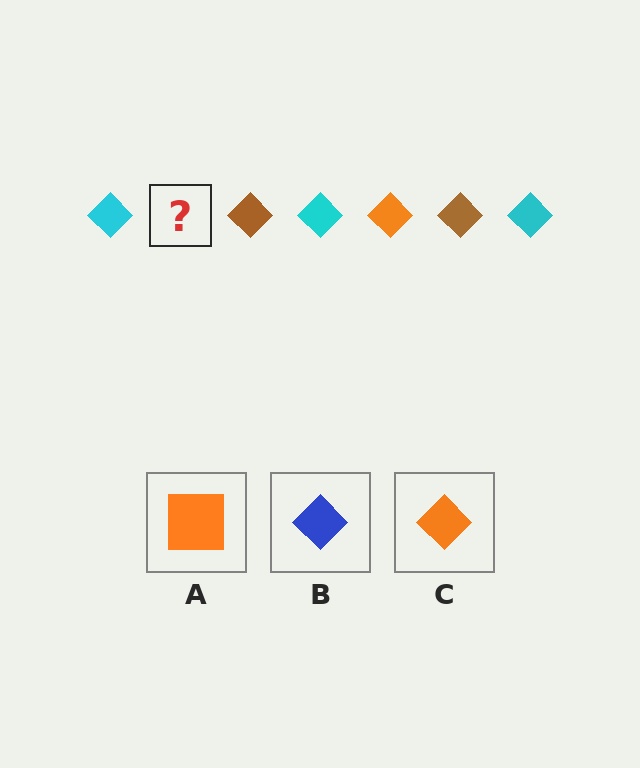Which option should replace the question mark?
Option C.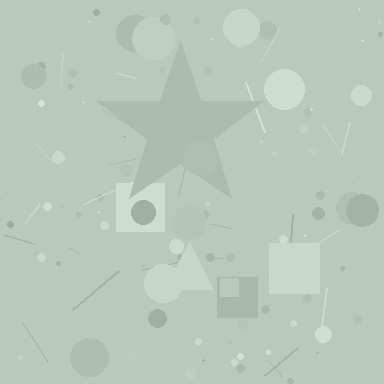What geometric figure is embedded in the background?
A star is embedded in the background.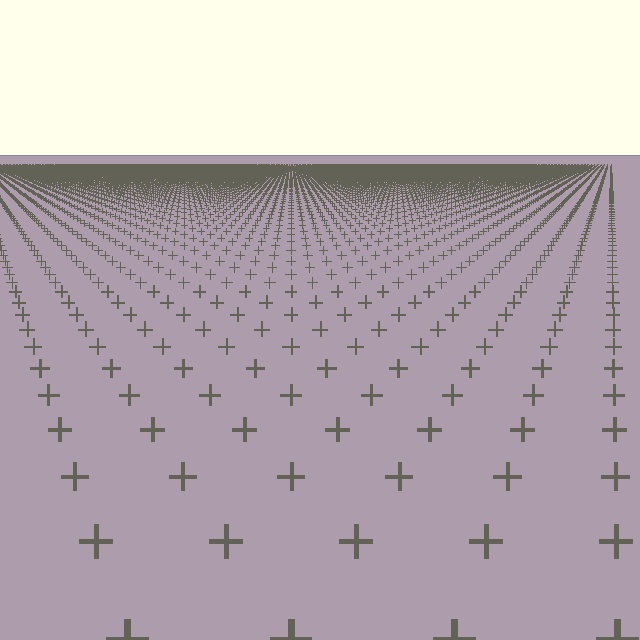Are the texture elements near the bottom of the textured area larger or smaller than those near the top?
Larger. Near the bottom, elements are closer to the viewer and appear at a bigger on-screen size.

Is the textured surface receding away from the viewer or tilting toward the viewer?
The surface is receding away from the viewer. Texture elements get smaller and denser toward the top.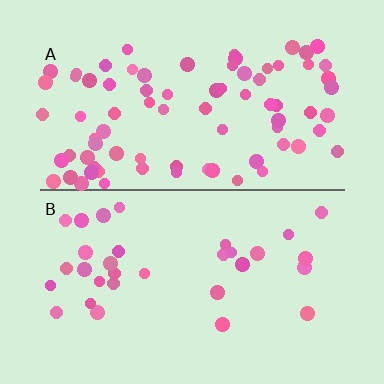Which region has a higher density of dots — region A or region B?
A (the top).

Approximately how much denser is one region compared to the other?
Approximately 2.5× — region A over region B.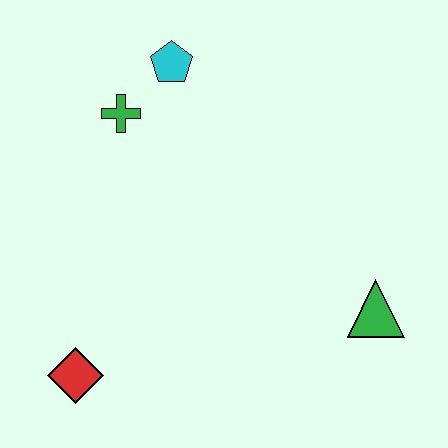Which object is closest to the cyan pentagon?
The green cross is closest to the cyan pentagon.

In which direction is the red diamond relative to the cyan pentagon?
The red diamond is below the cyan pentagon.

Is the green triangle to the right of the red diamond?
Yes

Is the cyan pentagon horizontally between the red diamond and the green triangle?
Yes